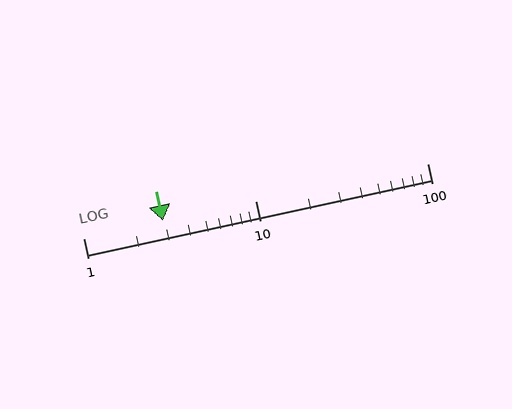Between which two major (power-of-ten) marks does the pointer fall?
The pointer is between 1 and 10.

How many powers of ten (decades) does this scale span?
The scale spans 2 decades, from 1 to 100.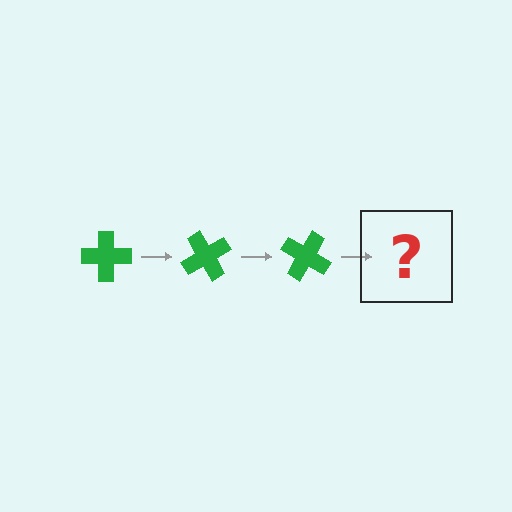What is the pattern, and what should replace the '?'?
The pattern is that the cross rotates 60 degrees each step. The '?' should be a green cross rotated 180 degrees.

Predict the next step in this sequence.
The next step is a green cross rotated 180 degrees.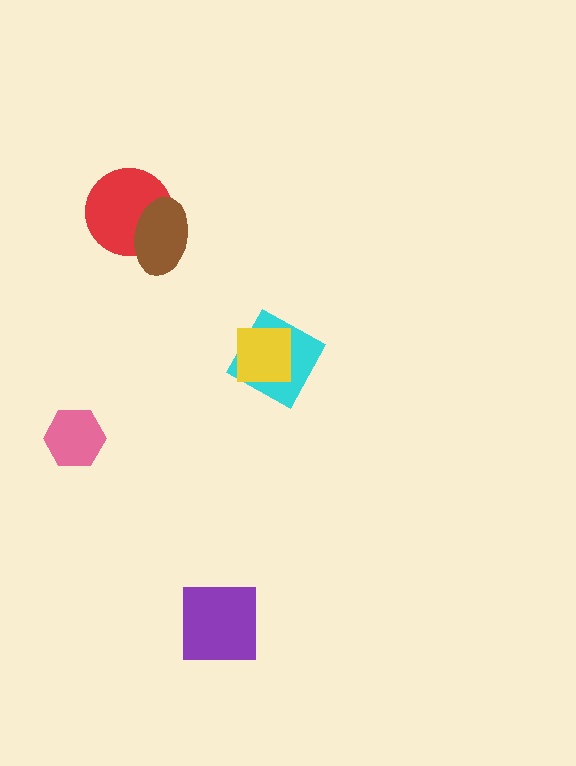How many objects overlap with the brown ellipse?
1 object overlaps with the brown ellipse.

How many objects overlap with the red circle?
1 object overlaps with the red circle.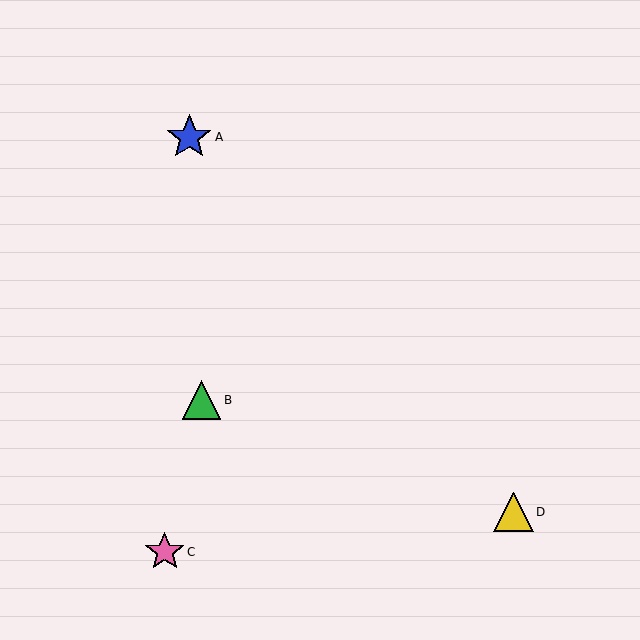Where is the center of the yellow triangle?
The center of the yellow triangle is at (514, 512).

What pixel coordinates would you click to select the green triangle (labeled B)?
Click at (202, 400) to select the green triangle B.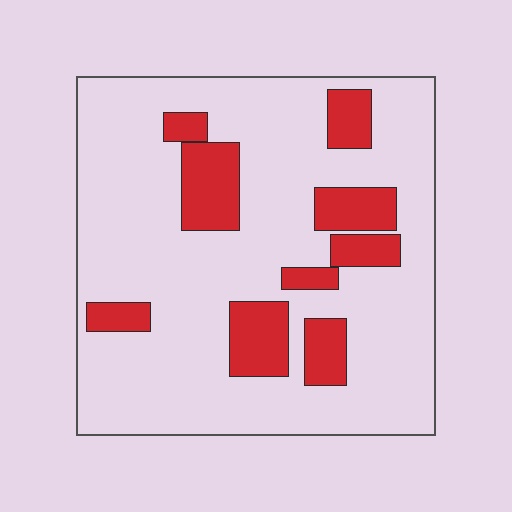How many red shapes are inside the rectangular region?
9.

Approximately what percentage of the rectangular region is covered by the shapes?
Approximately 20%.